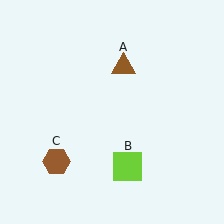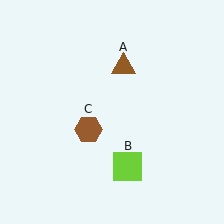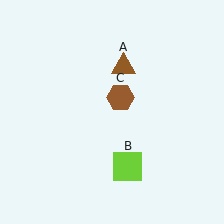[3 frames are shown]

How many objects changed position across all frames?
1 object changed position: brown hexagon (object C).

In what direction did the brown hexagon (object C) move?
The brown hexagon (object C) moved up and to the right.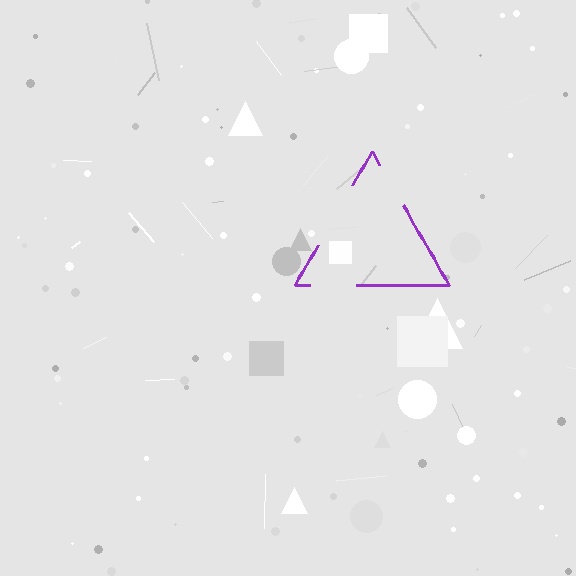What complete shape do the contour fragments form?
The contour fragments form a triangle.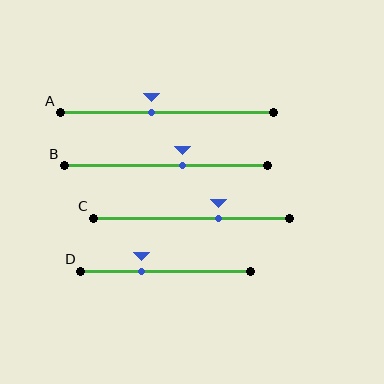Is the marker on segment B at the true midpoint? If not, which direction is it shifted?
No, the marker on segment B is shifted to the right by about 8% of the segment length.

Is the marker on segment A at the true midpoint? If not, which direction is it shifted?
No, the marker on segment A is shifted to the left by about 7% of the segment length.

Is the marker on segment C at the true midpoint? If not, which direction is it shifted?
No, the marker on segment C is shifted to the right by about 14% of the segment length.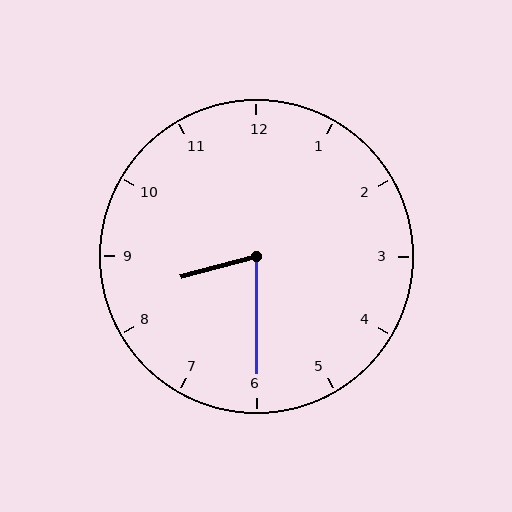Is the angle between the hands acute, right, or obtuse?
It is acute.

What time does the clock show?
8:30.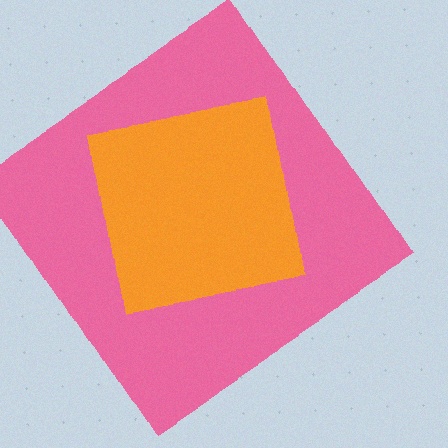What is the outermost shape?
The pink diamond.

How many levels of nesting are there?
2.